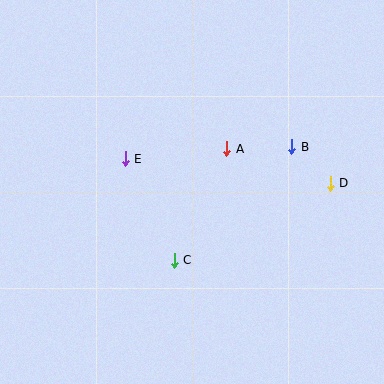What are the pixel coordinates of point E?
Point E is at (125, 159).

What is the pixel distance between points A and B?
The distance between A and B is 65 pixels.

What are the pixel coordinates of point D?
Point D is at (330, 183).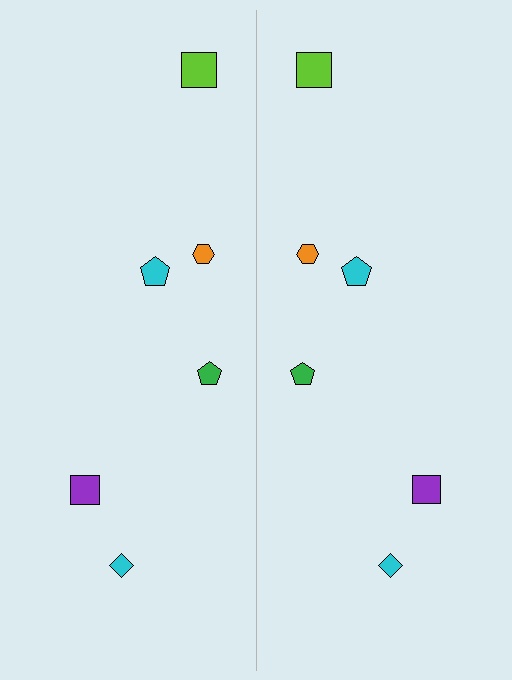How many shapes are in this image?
There are 12 shapes in this image.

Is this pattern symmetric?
Yes, this pattern has bilateral (reflection) symmetry.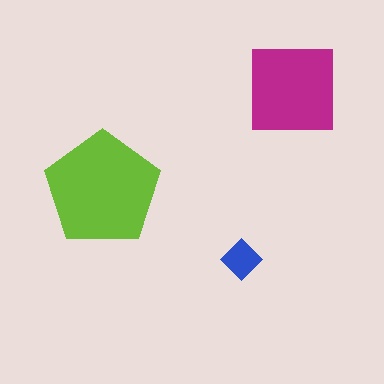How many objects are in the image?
There are 3 objects in the image.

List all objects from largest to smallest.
The lime pentagon, the magenta square, the blue diamond.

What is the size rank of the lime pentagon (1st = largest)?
1st.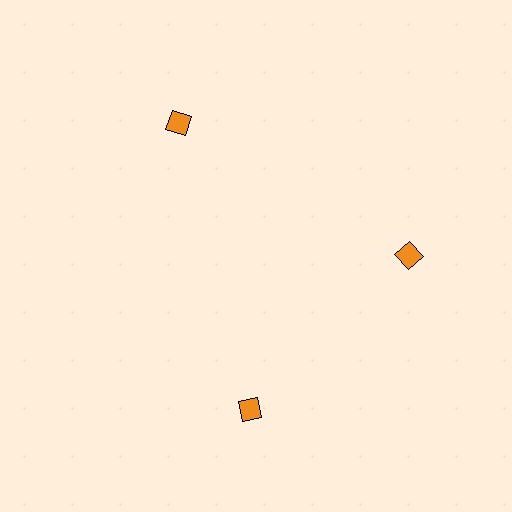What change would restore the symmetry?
The symmetry would be restored by rotating it back into even spacing with its neighbors so that all 3 squares sit at equal angles and equal distance from the center.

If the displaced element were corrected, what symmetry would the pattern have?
It would have 3-fold rotational symmetry — the pattern would map onto itself every 120 degrees.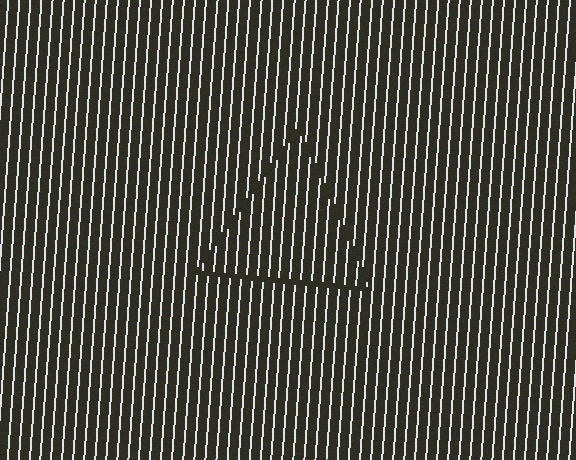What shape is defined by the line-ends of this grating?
An illusory triangle. The interior of the shape contains the same grating, shifted by half a period — the contour is defined by the phase discontinuity where line-ends from the inner and outer gratings abut.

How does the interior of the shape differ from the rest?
The interior of the shape contains the same grating, shifted by half a period — the contour is defined by the phase discontinuity where line-ends from the inner and outer gratings abut.